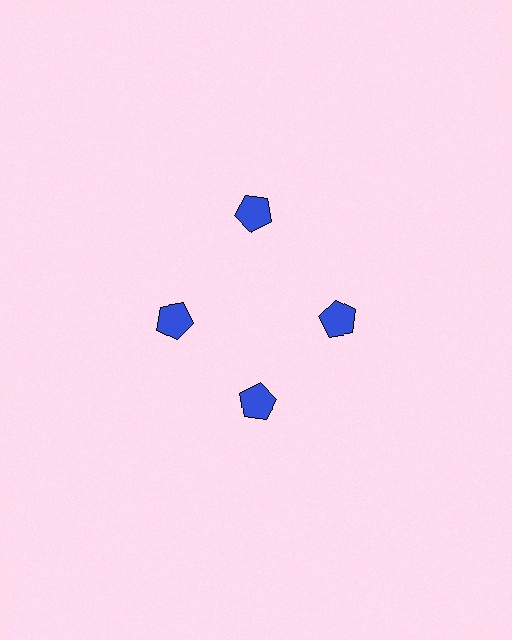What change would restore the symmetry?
The symmetry would be restored by moving it inward, back onto the ring so that all 4 pentagons sit at equal angles and equal distance from the center.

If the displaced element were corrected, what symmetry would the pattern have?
It would have 4-fold rotational symmetry — the pattern would map onto itself every 90 degrees.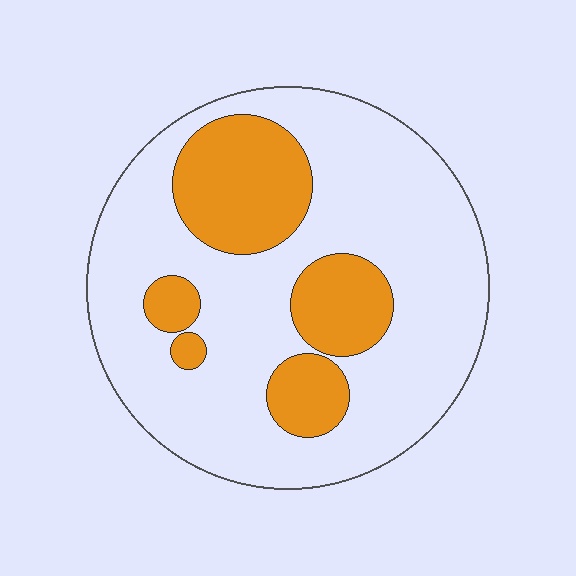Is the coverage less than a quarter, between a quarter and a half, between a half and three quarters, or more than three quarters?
Between a quarter and a half.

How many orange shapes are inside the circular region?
5.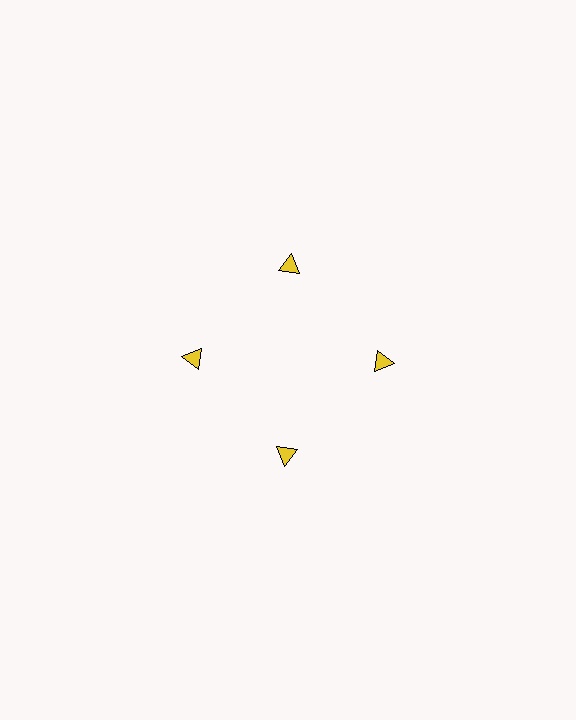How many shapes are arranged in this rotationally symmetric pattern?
There are 4 shapes, arranged in 4 groups of 1.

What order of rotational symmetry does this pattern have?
This pattern has 4-fold rotational symmetry.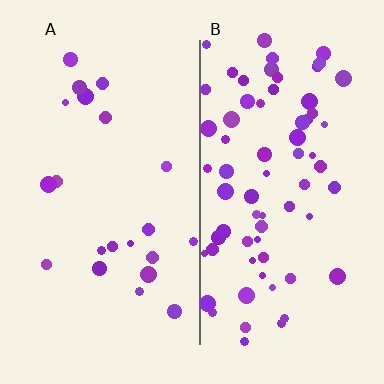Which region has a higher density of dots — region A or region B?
B (the right).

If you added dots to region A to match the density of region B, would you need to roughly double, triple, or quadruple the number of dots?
Approximately triple.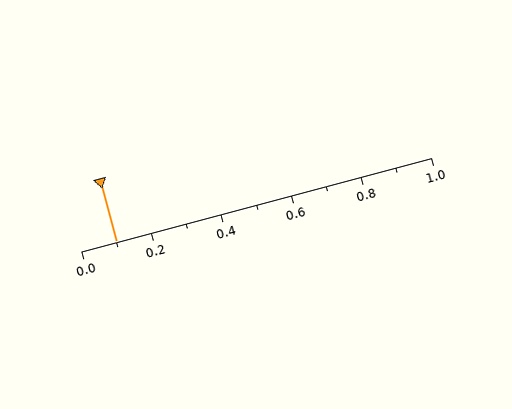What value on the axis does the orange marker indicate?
The marker indicates approximately 0.1.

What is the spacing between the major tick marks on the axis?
The major ticks are spaced 0.2 apart.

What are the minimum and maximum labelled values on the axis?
The axis runs from 0.0 to 1.0.